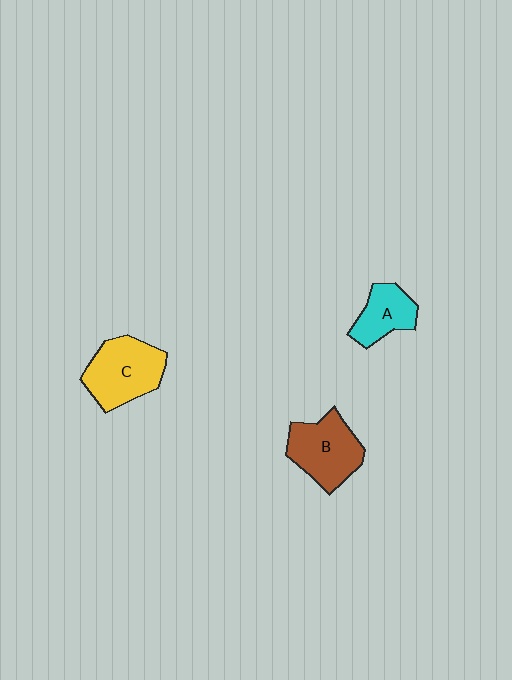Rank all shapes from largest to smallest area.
From largest to smallest: C (yellow), B (brown), A (cyan).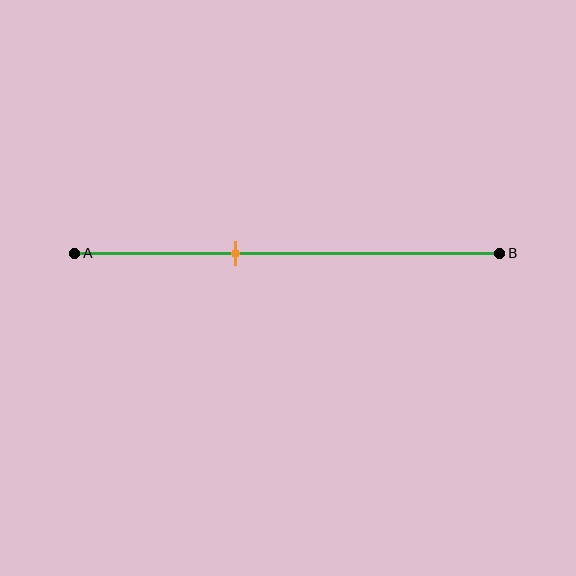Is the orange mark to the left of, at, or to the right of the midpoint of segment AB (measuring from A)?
The orange mark is to the left of the midpoint of segment AB.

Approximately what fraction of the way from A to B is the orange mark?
The orange mark is approximately 40% of the way from A to B.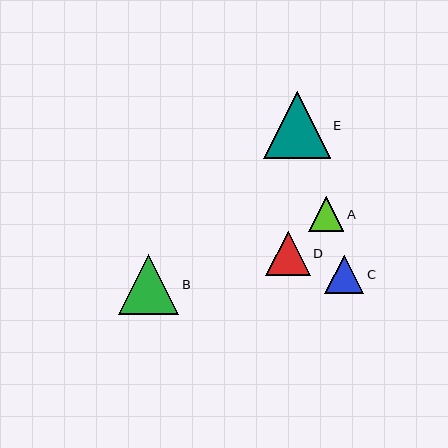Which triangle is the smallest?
Triangle A is the smallest with a size of approximately 35 pixels.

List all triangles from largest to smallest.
From largest to smallest: E, B, D, C, A.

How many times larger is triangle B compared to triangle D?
Triangle B is approximately 1.3 times the size of triangle D.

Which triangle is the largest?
Triangle E is the largest with a size of approximately 67 pixels.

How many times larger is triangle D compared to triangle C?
Triangle D is approximately 1.2 times the size of triangle C.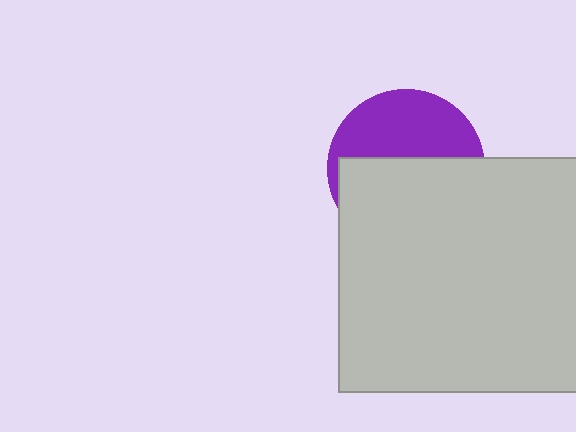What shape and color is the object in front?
The object in front is a light gray rectangle.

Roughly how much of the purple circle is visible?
A small part of it is visible (roughly 43%).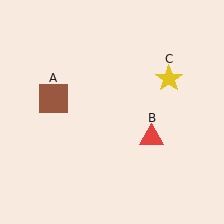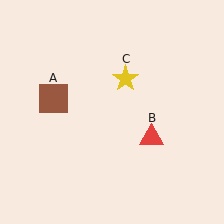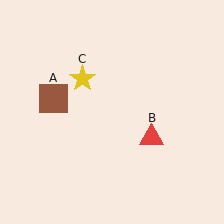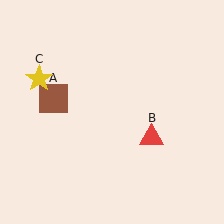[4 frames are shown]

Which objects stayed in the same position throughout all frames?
Brown square (object A) and red triangle (object B) remained stationary.